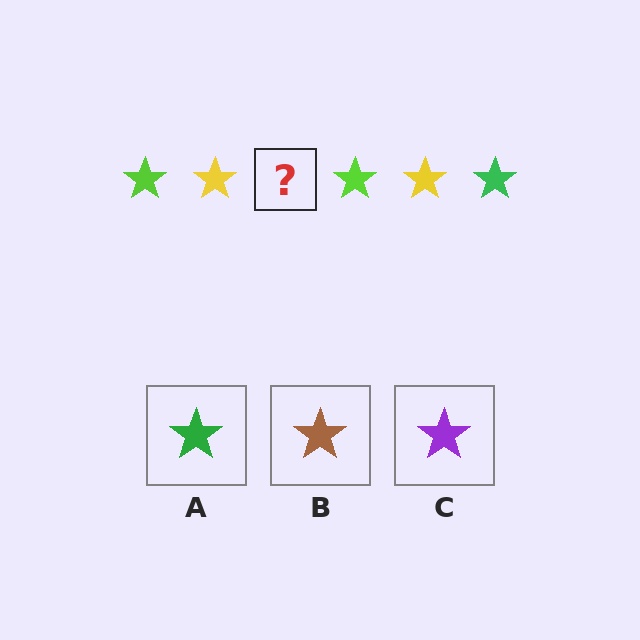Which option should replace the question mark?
Option A.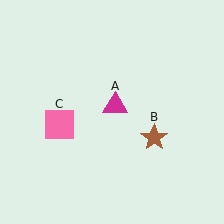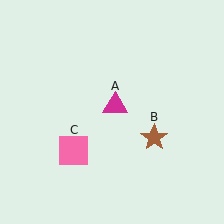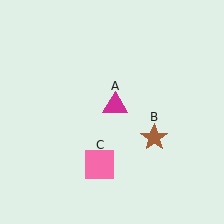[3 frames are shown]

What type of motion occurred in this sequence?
The pink square (object C) rotated counterclockwise around the center of the scene.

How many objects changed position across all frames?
1 object changed position: pink square (object C).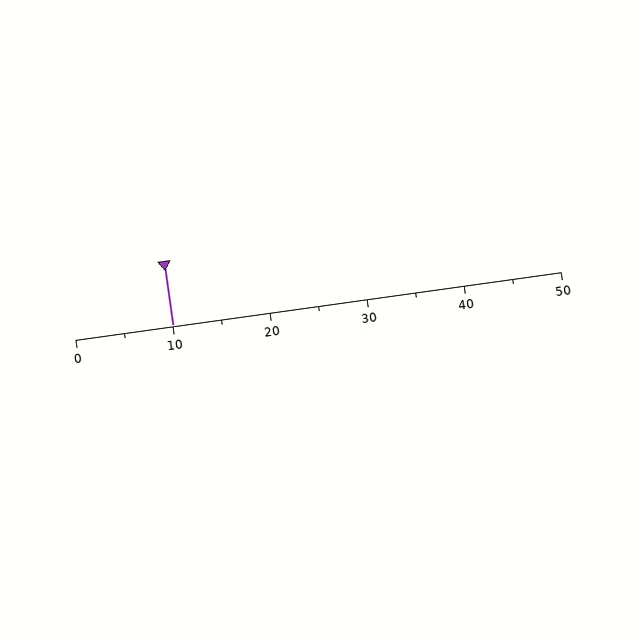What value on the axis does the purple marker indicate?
The marker indicates approximately 10.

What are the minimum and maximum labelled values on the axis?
The axis runs from 0 to 50.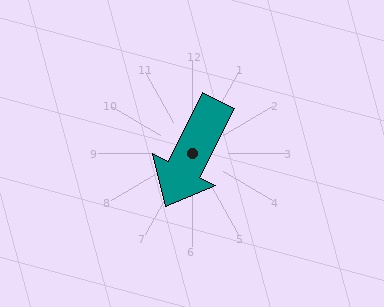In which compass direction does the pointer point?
Southwest.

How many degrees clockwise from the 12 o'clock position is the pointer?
Approximately 207 degrees.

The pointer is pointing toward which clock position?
Roughly 7 o'clock.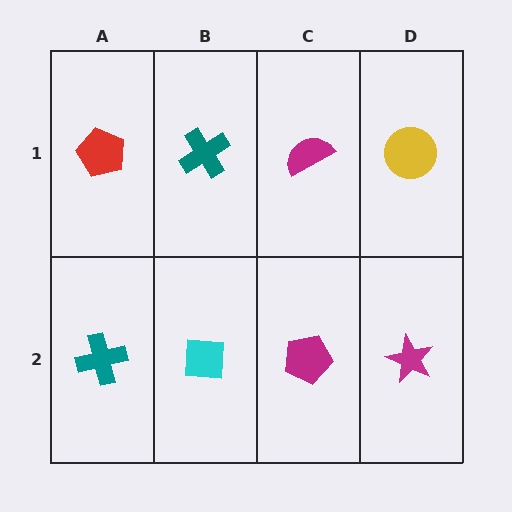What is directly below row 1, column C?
A magenta pentagon.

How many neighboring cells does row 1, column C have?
3.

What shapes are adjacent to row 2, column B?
A teal cross (row 1, column B), a teal cross (row 2, column A), a magenta pentagon (row 2, column C).